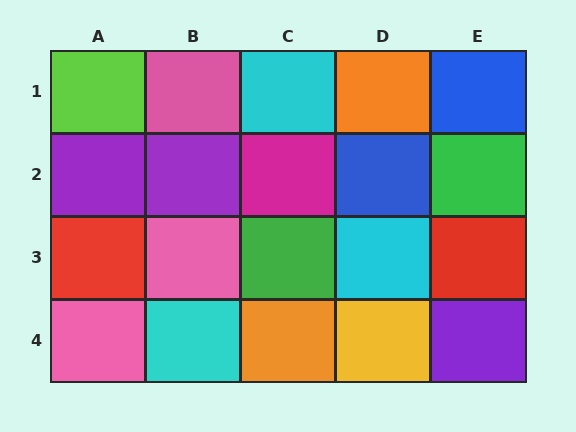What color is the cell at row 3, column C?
Green.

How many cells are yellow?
1 cell is yellow.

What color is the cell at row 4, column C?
Orange.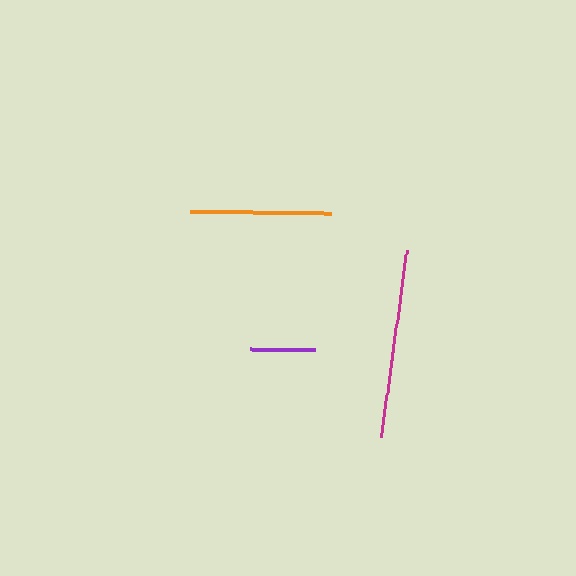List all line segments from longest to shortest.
From longest to shortest: magenta, orange, purple.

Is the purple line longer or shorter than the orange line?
The orange line is longer than the purple line.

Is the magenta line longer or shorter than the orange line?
The magenta line is longer than the orange line.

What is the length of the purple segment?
The purple segment is approximately 65 pixels long.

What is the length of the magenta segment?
The magenta segment is approximately 190 pixels long.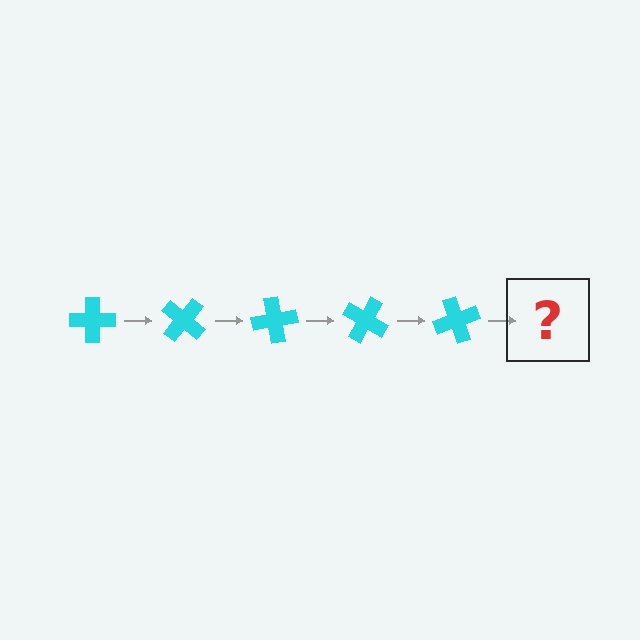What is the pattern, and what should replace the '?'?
The pattern is that the cross rotates 40 degrees each step. The '?' should be a cyan cross rotated 200 degrees.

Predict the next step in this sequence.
The next step is a cyan cross rotated 200 degrees.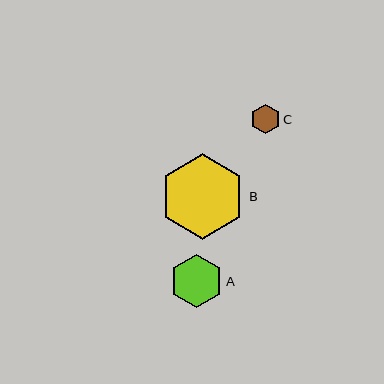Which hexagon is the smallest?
Hexagon C is the smallest with a size of approximately 30 pixels.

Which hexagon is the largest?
Hexagon B is the largest with a size of approximately 85 pixels.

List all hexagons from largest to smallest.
From largest to smallest: B, A, C.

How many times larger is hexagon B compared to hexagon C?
Hexagon B is approximately 2.9 times the size of hexagon C.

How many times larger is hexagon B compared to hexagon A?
Hexagon B is approximately 1.6 times the size of hexagon A.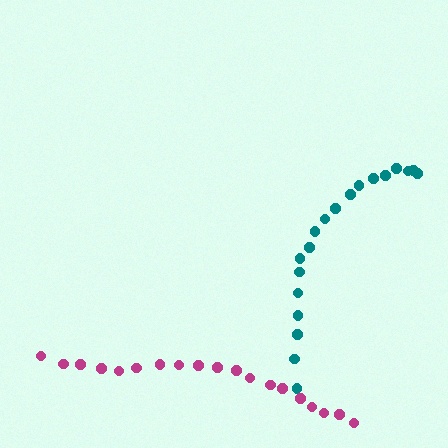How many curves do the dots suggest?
There are 2 distinct paths.